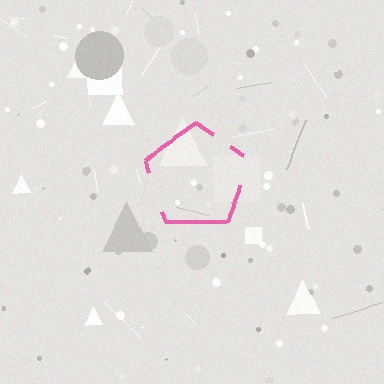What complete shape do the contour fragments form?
The contour fragments form a pentagon.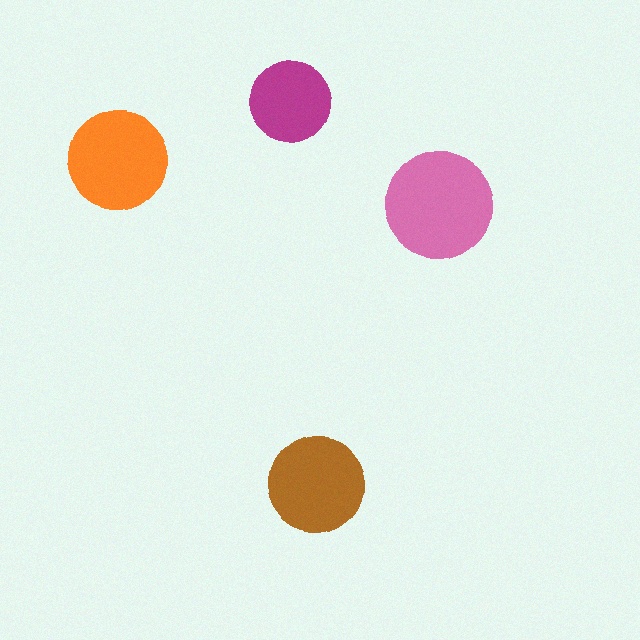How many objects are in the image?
There are 4 objects in the image.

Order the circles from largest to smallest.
the pink one, the orange one, the brown one, the magenta one.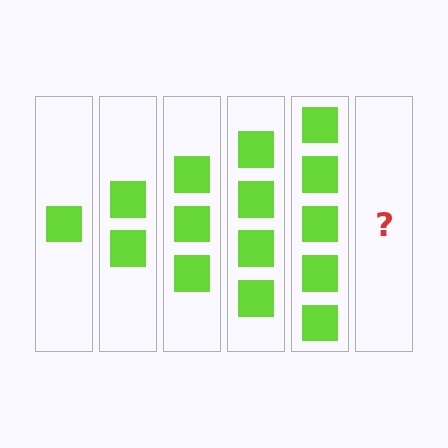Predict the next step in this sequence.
The next step is 6 squares.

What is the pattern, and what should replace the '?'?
The pattern is that each step adds one more square. The '?' should be 6 squares.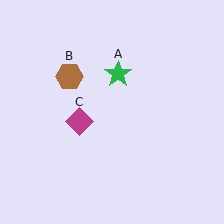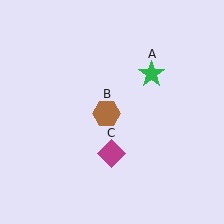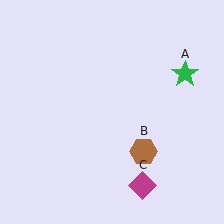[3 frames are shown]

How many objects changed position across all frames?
3 objects changed position: green star (object A), brown hexagon (object B), magenta diamond (object C).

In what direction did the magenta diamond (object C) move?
The magenta diamond (object C) moved down and to the right.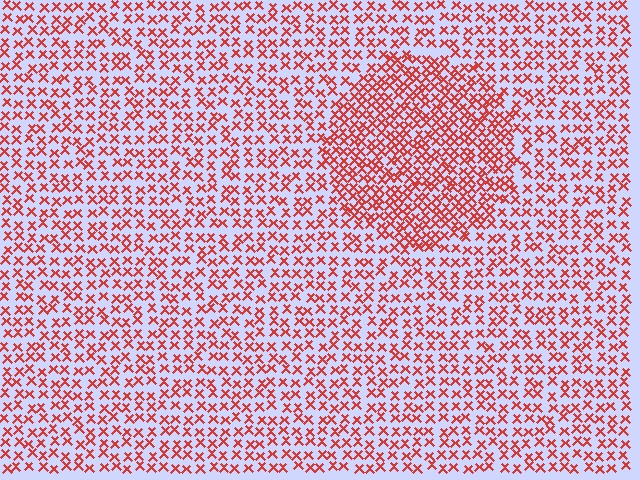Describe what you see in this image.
The image contains small red elements arranged at two different densities. A circle-shaped region is visible where the elements are more densely packed than the surrounding area.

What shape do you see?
I see a circle.